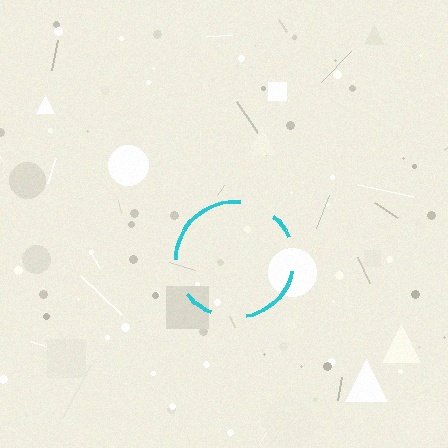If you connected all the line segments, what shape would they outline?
They would outline a circle.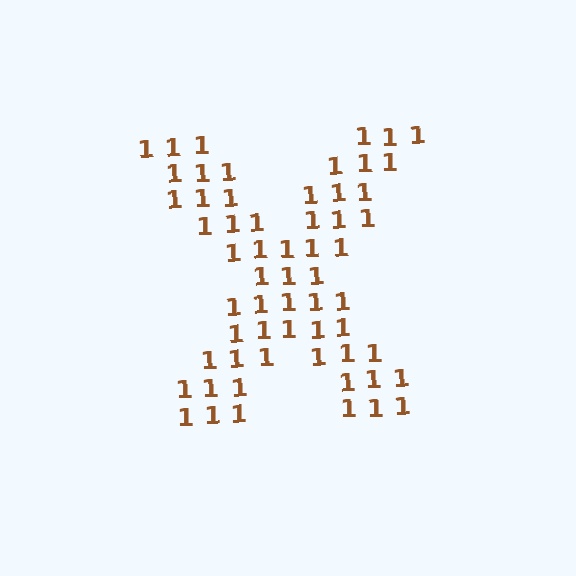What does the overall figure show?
The overall figure shows the letter X.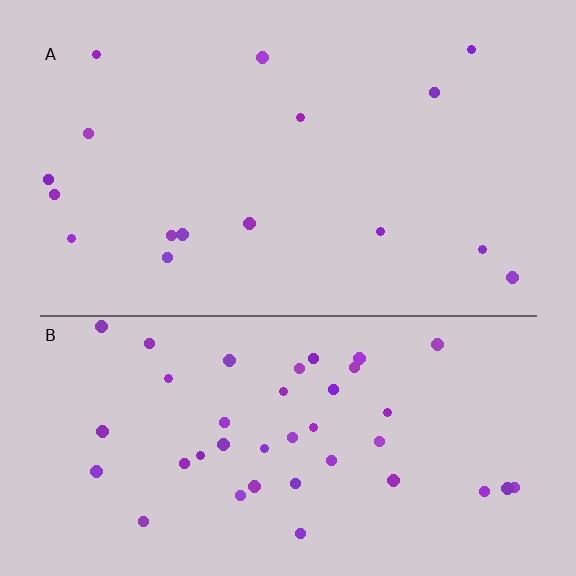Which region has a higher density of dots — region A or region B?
B (the bottom).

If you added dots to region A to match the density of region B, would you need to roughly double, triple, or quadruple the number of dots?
Approximately triple.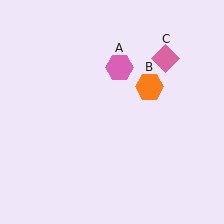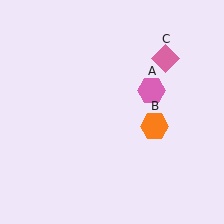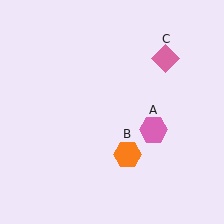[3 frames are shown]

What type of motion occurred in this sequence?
The pink hexagon (object A), orange hexagon (object B) rotated clockwise around the center of the scene.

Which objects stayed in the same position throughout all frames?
Pink diamond (object C) remained stationary.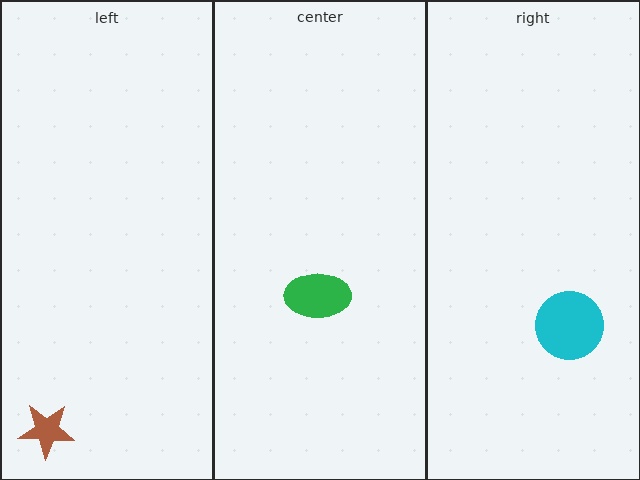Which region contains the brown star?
The left region.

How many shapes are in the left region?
1.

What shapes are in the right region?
The cyan circle.